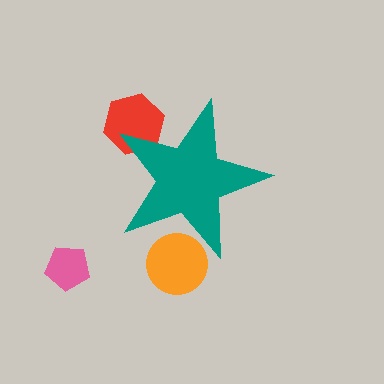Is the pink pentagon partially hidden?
No, the pink pentagon is fully visible.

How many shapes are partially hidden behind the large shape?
2 shapes are partially hidden.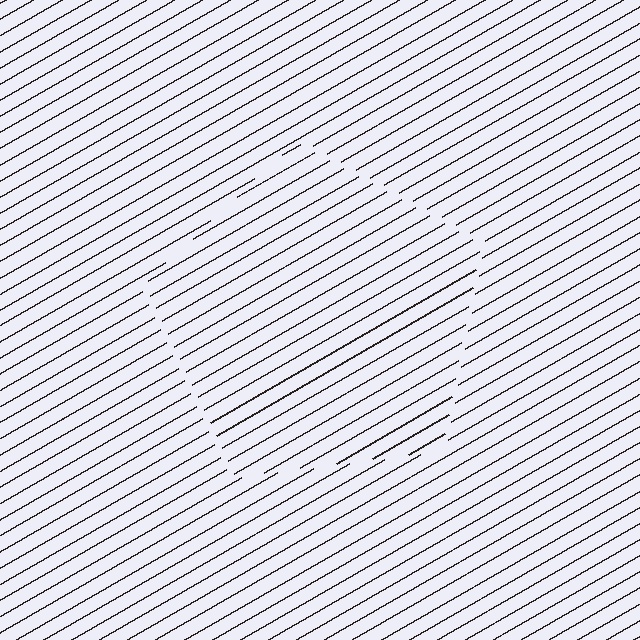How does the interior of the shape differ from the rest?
The interior of the shape contains the same grating, shifted by half a period — the contour is defined by the phase discontinuity where line-ends from the inner and outer gratings abut.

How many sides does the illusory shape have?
5 sides — the line-ends trace a pentagon.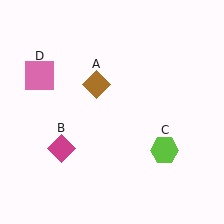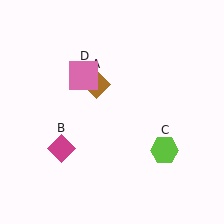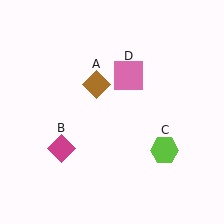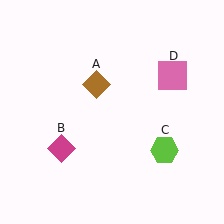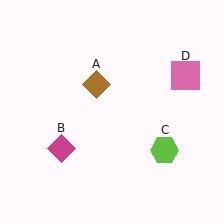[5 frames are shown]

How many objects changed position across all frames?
1 object changed position: pink square (object D).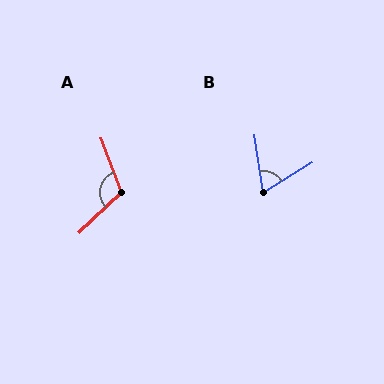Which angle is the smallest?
B, at approximately 66 degrees.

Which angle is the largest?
A, at approximately 113 degrees.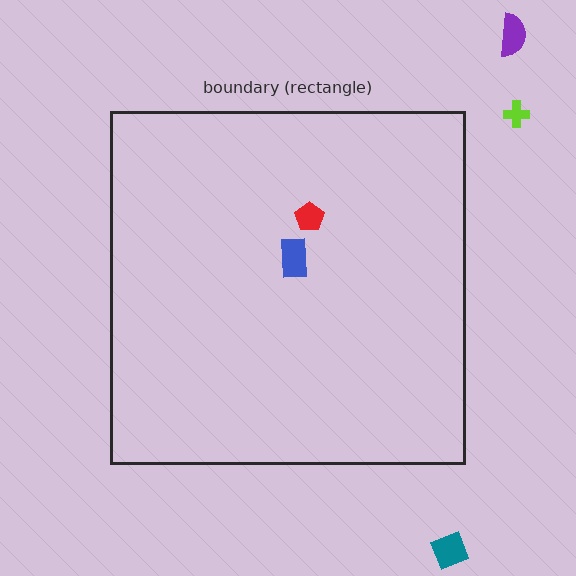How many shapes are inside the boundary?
2 inside, 3 outside.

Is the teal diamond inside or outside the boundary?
Outside.